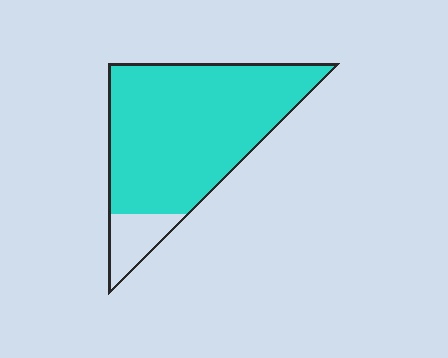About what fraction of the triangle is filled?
About seven eighths (7/8).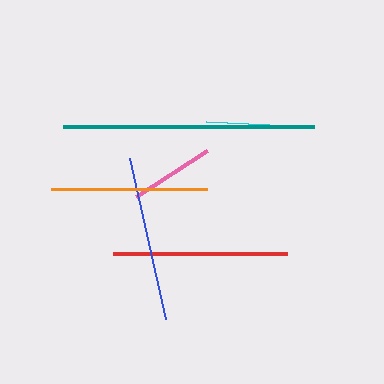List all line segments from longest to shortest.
From longest to shortest: teal, red, blue, orange, pink, cyan.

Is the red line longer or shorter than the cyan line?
The red line is longer than the cyan line.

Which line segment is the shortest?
The cyan line is the shortest at approximately 63 pixels.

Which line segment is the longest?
The teal line is the longest at approximately 251 pixels.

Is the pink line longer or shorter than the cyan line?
The pink line is longer than the cyan line.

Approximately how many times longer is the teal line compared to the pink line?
The teal line is approximately 2.9 times the length of the pink line.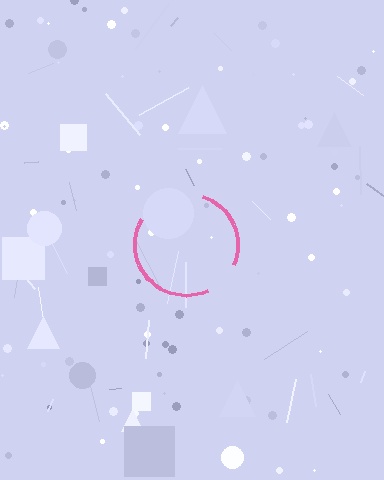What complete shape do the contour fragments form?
The contour fragments form a circle.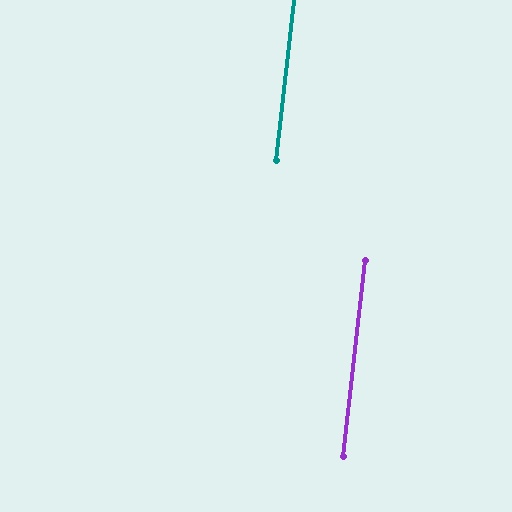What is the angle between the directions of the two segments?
Approximately 0 degrees.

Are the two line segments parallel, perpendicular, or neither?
Parallel — their directions differ by only 0.2°.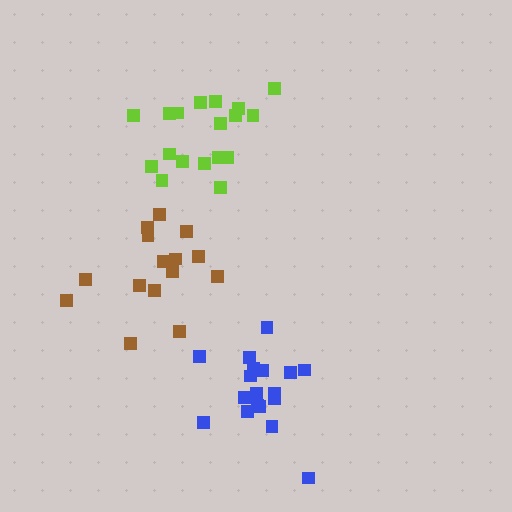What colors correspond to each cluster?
The clusters are colored: blue, lime, brown.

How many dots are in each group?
Group 1: 18 dots, Group 2: 18 dots, Group 3: 15 dots (51 total).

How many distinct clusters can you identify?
There are 3 distinct clusters.